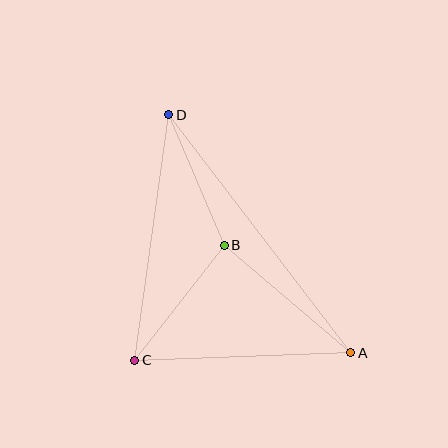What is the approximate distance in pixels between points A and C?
The distance between A and C is approximately 216 pixels.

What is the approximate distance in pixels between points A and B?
The distance between A and B is approximately 166 pixels.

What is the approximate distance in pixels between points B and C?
The distance between B and C is approximately 146 pixels.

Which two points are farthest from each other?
Points A and D are farthest from each other.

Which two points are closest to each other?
Points B and D are closest to each other.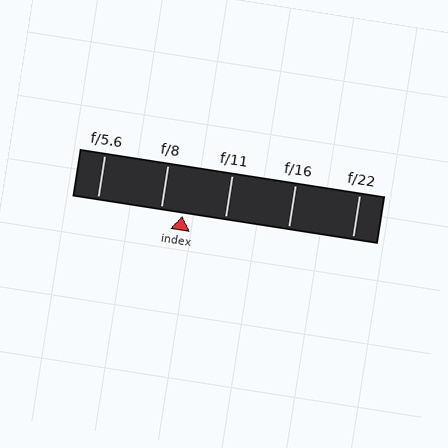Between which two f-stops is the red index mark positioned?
The index mark is between f/8 and f/11.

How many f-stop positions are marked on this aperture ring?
There are 5 f-stop positions marked.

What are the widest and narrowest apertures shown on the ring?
The widest aperture shown is f/5.6 and the narrowest is f/22.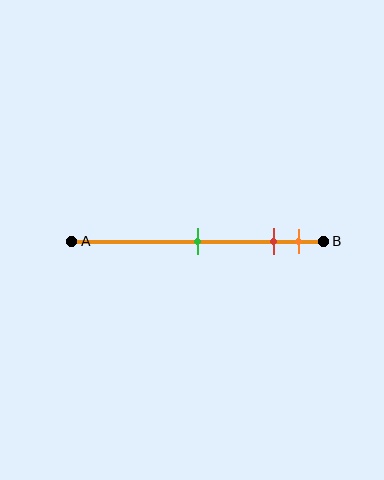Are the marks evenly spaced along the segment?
No, the marks are not evenly spaced.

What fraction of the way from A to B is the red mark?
The red mark is approximately 80% (0.8) of the way from A to B.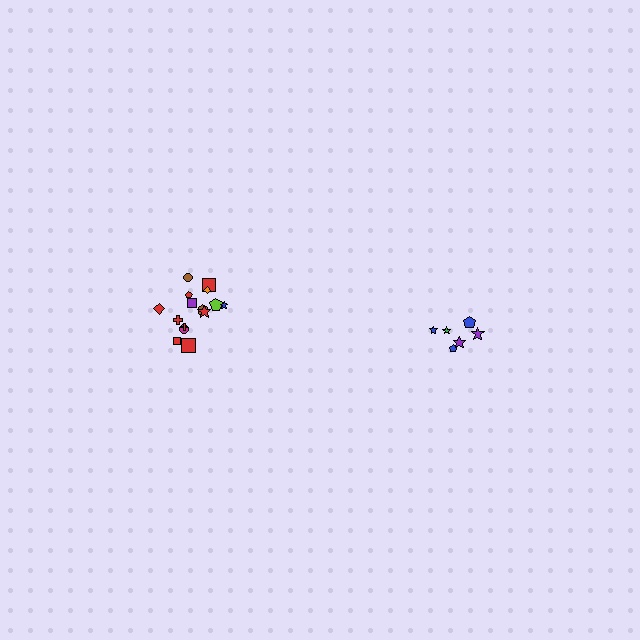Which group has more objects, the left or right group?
The left group.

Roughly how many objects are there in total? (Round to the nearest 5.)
Roughly 20 objects in total.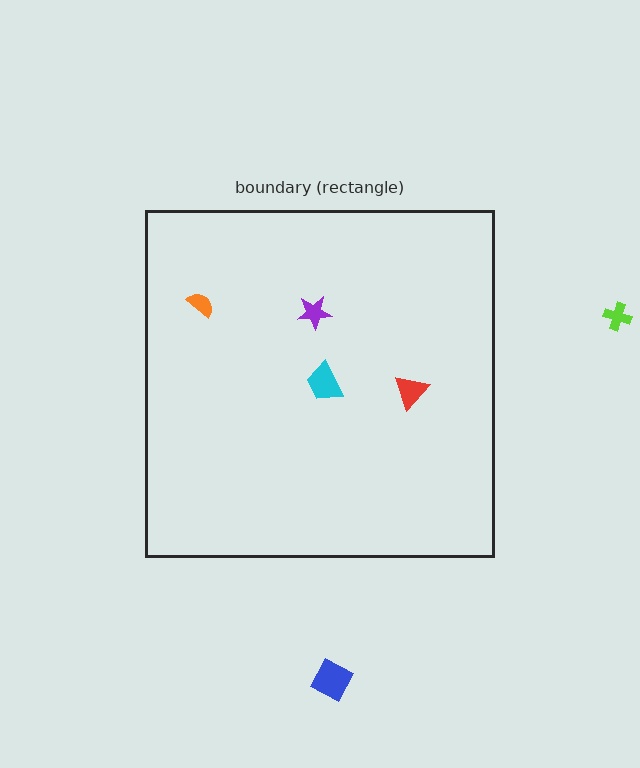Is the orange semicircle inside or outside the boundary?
Inside.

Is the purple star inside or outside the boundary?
Inside.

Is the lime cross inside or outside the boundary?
Outside.